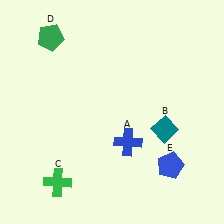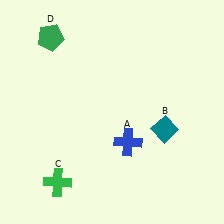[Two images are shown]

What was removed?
The blue pentagon (E) was removed in Image 2.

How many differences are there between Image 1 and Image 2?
There is 1 difference between the two images.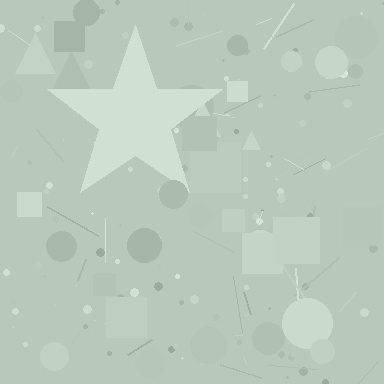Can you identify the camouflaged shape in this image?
The camouflaged shape is a star.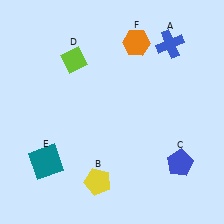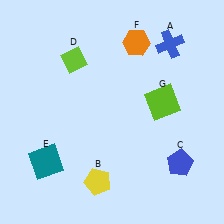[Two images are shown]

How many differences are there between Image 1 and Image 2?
There is 1 difference between the two images.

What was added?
A lime square (G) was added in Image 2.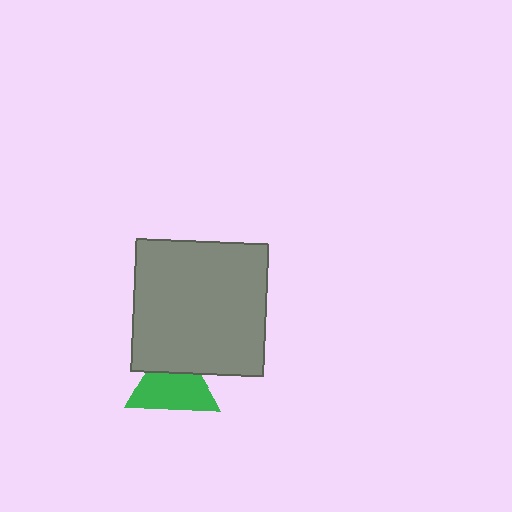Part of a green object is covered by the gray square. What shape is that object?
It is a triangle.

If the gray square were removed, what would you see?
You would see the complete green triangle.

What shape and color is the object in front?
The object in front is a gray square.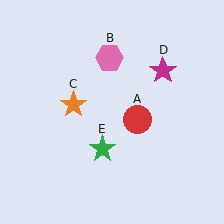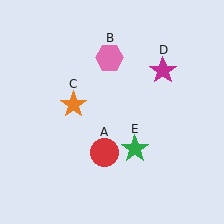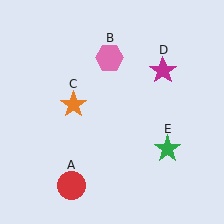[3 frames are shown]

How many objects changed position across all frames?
2 objects changed position: red circle (object A), green star (object E).